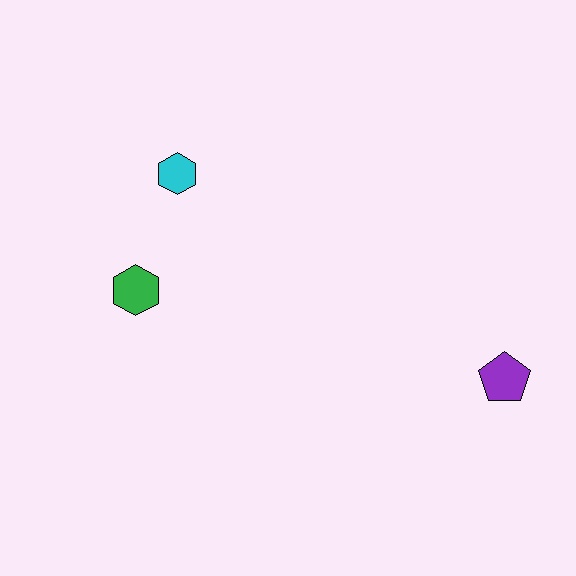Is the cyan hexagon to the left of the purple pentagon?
Yes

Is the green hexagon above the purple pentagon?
Yes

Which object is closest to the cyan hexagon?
The green hexagon is closest to the cyan hexagon.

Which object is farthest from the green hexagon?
The purple pentagon is farthest from the green hexagon.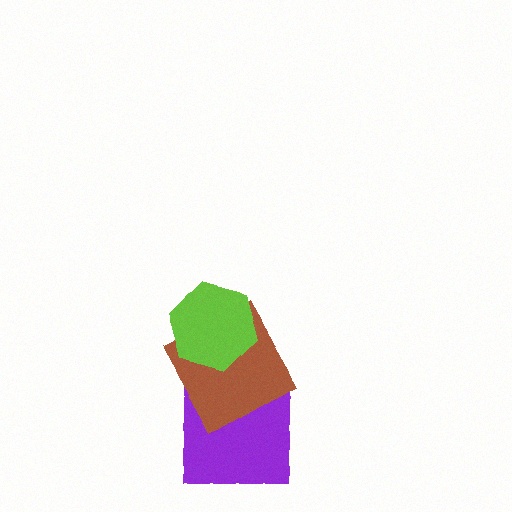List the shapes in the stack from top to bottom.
From top to bottom: the lime hexagon, the brown square, the purple square.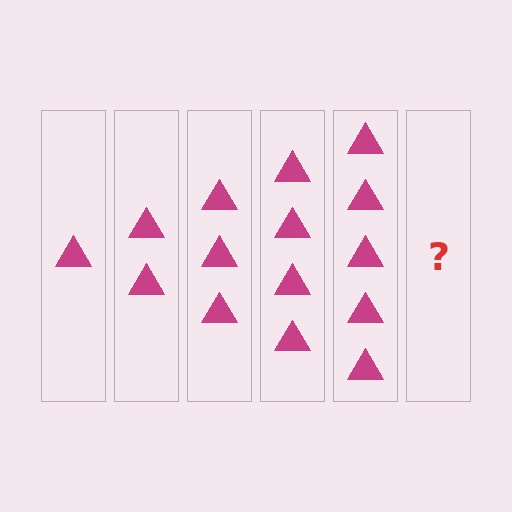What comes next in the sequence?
The next element should be 6 triangles.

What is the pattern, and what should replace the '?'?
The pattern is that each step adds one more triangle. The '?' should be 6 triangles.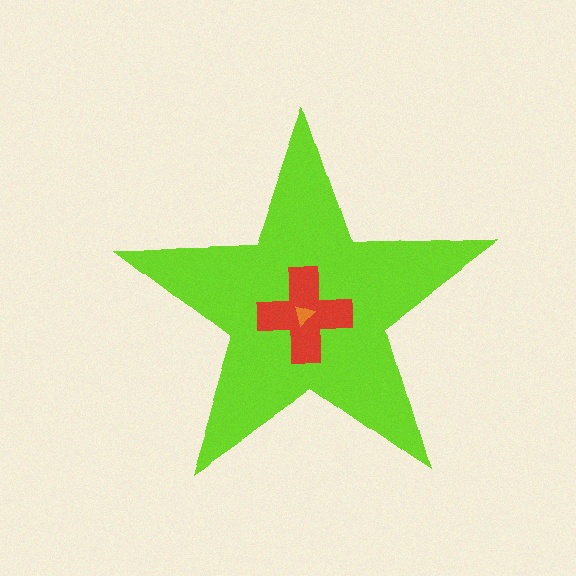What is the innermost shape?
The orange triangle.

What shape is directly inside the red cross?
The orange triangle.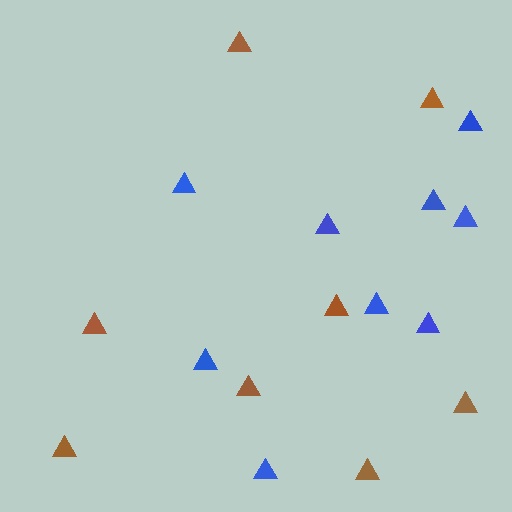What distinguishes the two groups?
There are 2 groups: one group of blue triangles (9) and one group of brown triangles (8).